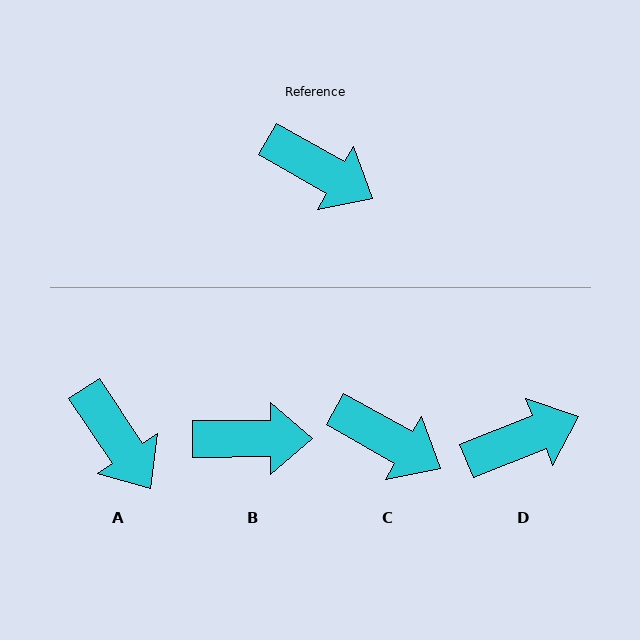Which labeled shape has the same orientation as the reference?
C.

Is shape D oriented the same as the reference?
No, it is off by about 51 degrees.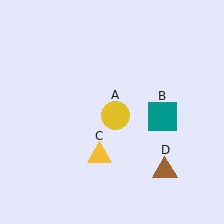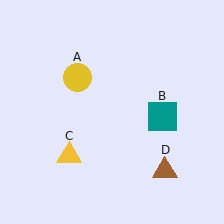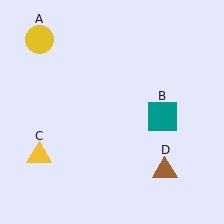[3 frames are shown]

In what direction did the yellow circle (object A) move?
The yellow circle (object A) moved up and to the left.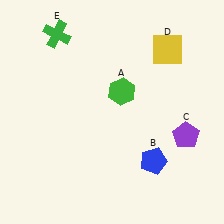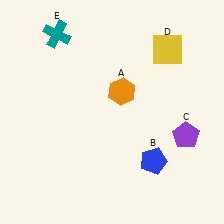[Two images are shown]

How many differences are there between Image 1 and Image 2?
There are 2 differences between the two images.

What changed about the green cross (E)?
In Image 1, E is green. In Image 2, it changed to teal.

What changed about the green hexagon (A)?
In Image 1, A is green. In Image 2, it changed to orange.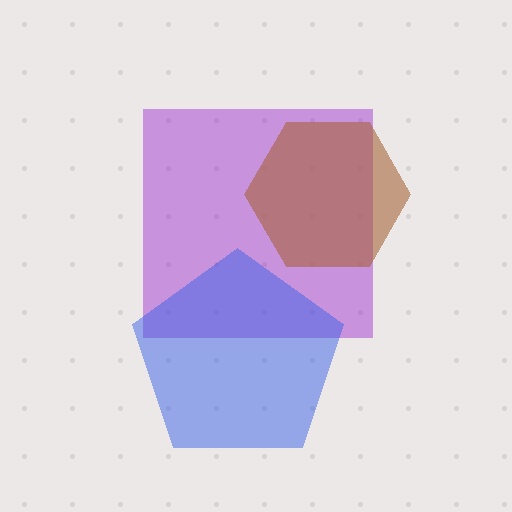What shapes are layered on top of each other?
The layered shapes are: a purple square, a blue pentagon, a brown hexagon.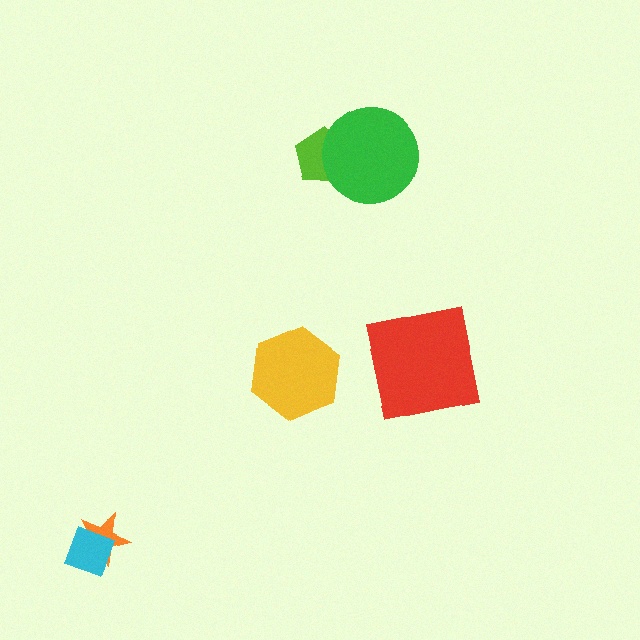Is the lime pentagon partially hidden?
Yes, it is partially covered by another shape.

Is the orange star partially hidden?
Yes, it is partially covered by another shape.